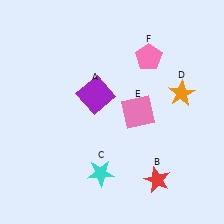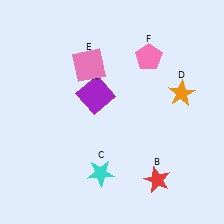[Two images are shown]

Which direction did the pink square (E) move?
The pink square (E) moved left.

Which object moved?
The pink square (E) moved left.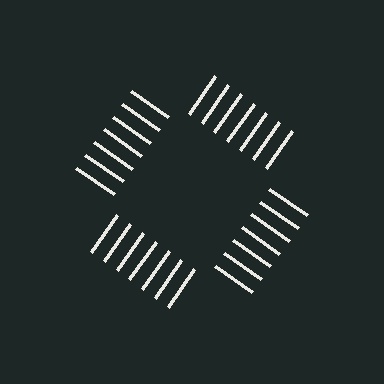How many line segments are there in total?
28 — 7 along each of the 4 edges.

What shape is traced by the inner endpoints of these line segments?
An illusory square — the line segments terminate on its edges but no continuous stroke is drawn.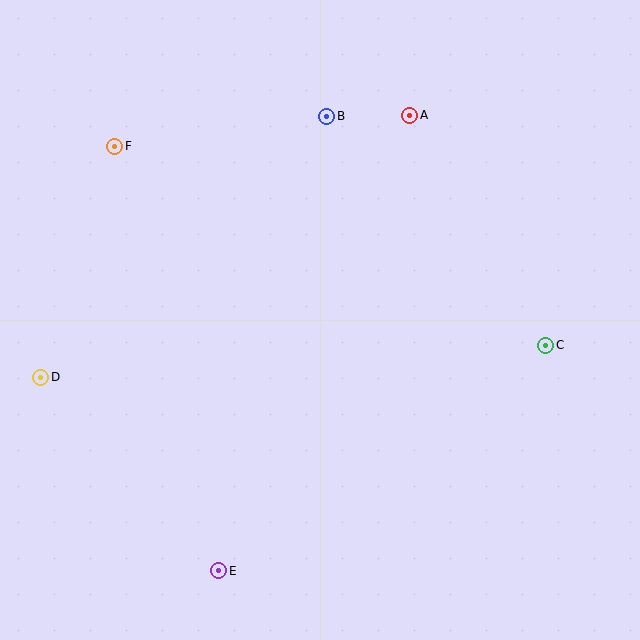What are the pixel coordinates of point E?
Point E is at (219, 571).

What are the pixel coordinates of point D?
Point D is at (41, 377).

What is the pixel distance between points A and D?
The distance between A and D is 452 pixels.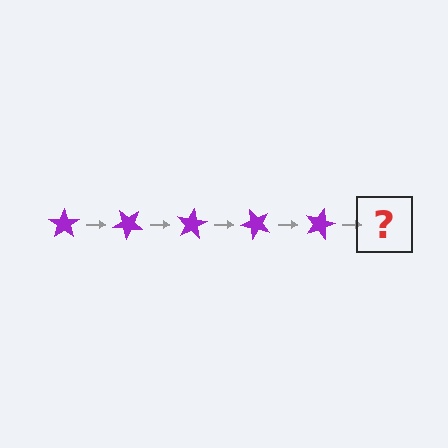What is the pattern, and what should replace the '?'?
The pattern is that the star rotates 40 degrees each step. The '?' should be a purple star rotated 200 degrees.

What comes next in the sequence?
The next element should be a purple star rotated 200 degrees.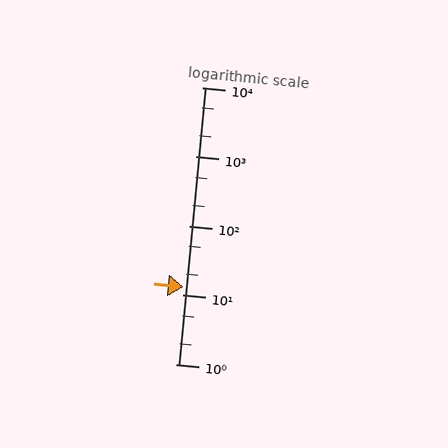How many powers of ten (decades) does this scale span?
The scale spans 4 decades, from 1 to 10000.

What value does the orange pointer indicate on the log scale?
The pointer indicates approximately 13.